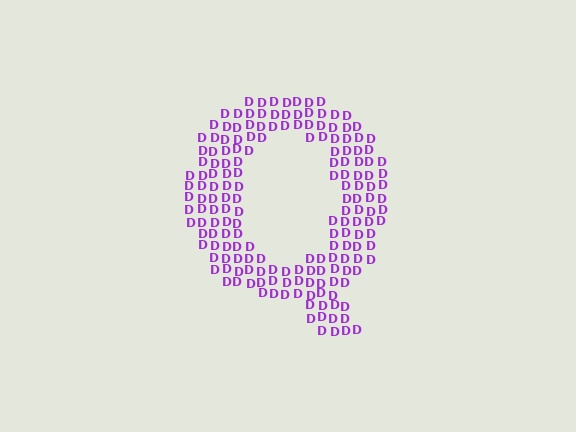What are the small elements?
The small elements are letter D's.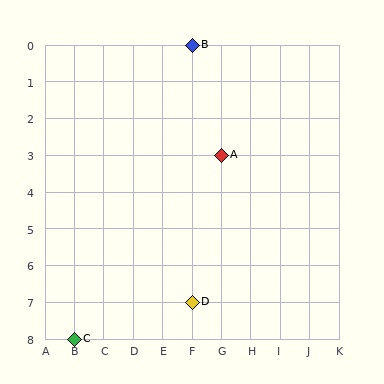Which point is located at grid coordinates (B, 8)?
Point C is at (B, 8).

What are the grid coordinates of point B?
Point B is at grid coordinates (F, 0).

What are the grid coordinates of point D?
Point D is at grid coordinates (F, 7).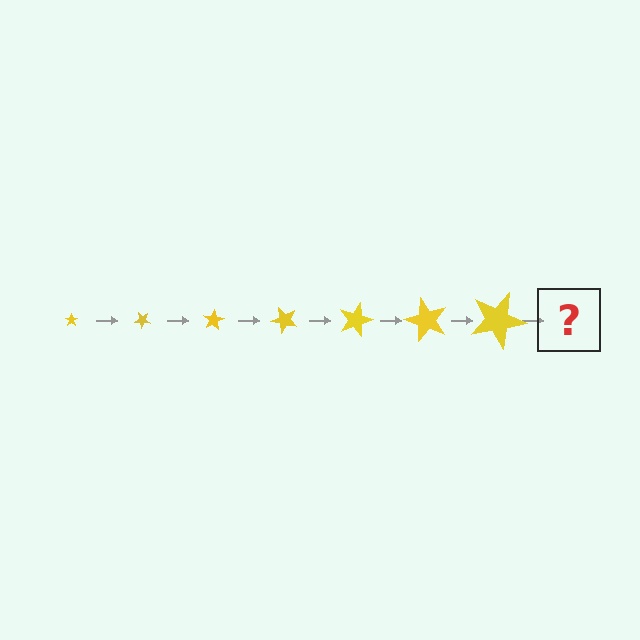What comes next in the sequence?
The next element should be a star, larger than the previous one and rotated 280 degrees from the start.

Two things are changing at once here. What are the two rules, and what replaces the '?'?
The two rules are that the star grows larger each step and it rotates 40 degrees each step. The '?' should be a star, larger than the previous one and rotated 280 degrees from the start.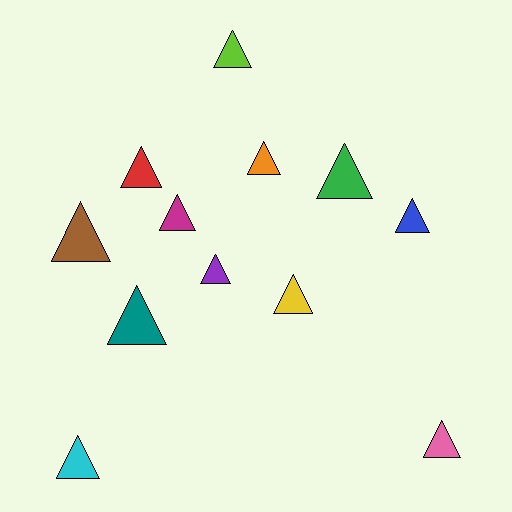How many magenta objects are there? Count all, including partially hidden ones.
There is 1 magenta object.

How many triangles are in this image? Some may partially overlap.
There are 12 triangles.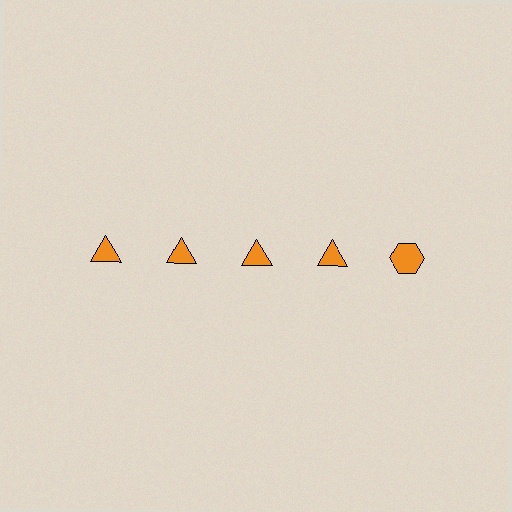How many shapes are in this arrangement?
There are 5 shapes arranged in a grid pattern.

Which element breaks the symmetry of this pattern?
The orange hexagon in the top row, rightmost column breaks the symmetry. All other shapes are orange triangles.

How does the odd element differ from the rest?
It has a different shape: hexagon instead of triangle.